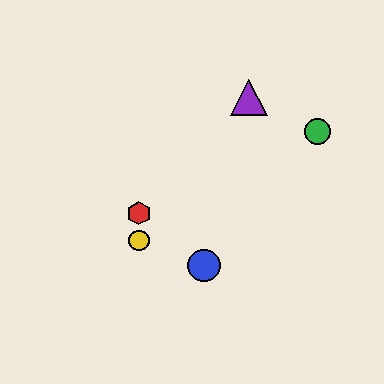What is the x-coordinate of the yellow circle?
The yellow circle is at x≈139.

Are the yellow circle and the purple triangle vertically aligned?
No, the yellow circle is at x≈139 and the purple triangle is at x≈249.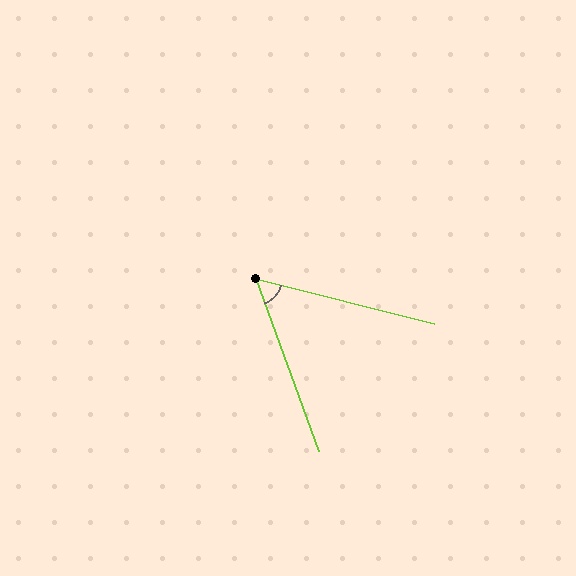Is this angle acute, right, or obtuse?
It is acute.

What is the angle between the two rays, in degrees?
Approximately 56 degrees.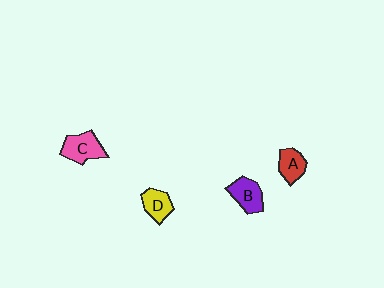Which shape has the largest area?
Shape C (pink).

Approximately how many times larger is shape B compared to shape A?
Approximately 1.2 times.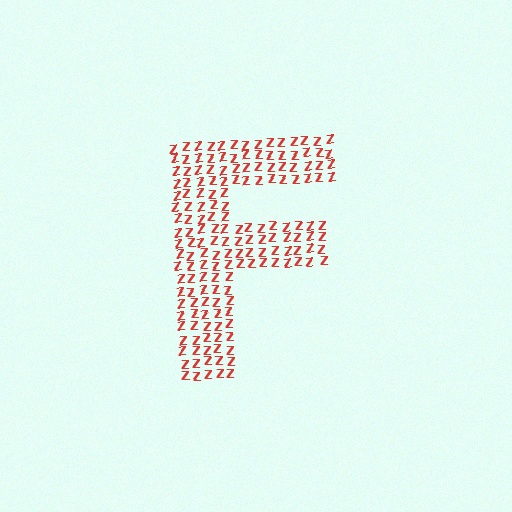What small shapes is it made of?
It is made of small letter Z's.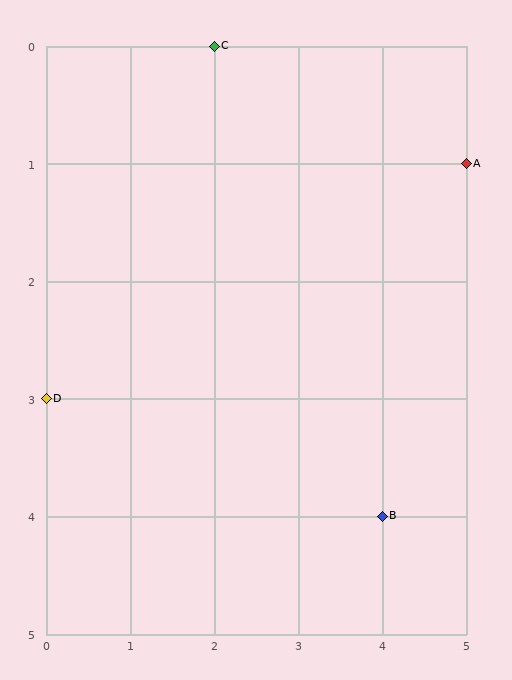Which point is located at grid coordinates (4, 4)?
Point B is at (4, 4).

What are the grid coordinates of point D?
Point D is at grid coordinates (0, 3).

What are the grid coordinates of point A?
Point A is at grid coordinates (5, 1).